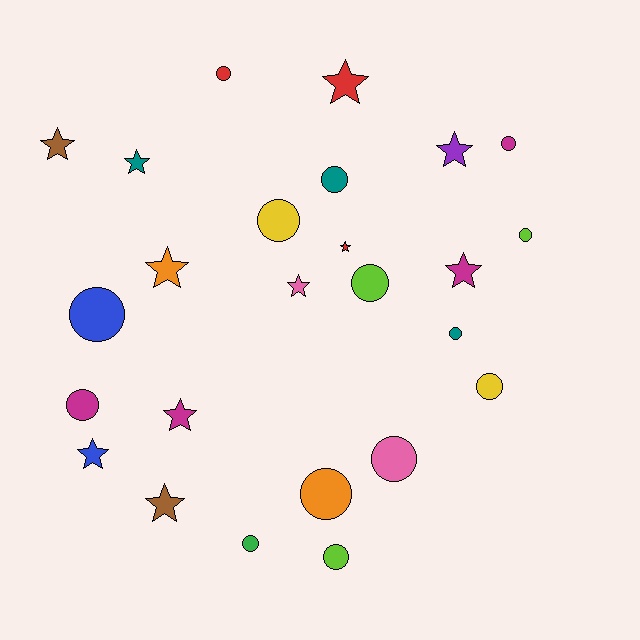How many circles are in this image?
There are 14 circles.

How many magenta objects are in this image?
There are 4 magenta objects.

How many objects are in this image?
There are 25 objects.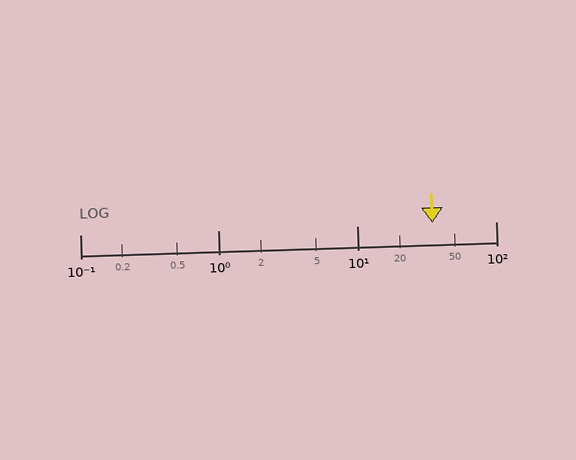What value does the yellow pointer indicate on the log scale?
The pointer indicates approximately 35.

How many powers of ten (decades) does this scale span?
The scale spans 3 decades, from 0.1 to 100.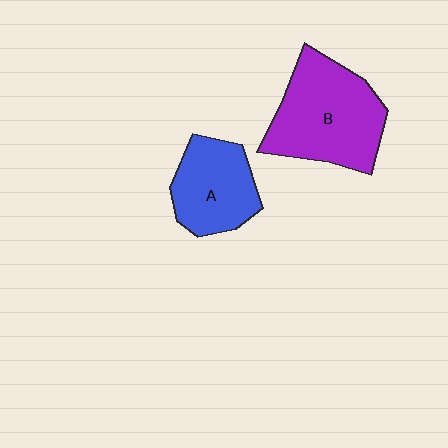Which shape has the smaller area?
Shape A (blue).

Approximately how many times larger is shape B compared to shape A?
Approximately 1.5 times.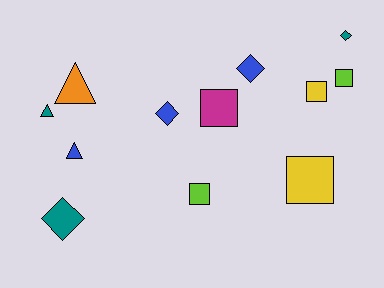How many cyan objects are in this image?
There are no cyan objects.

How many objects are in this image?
There are 12 objects.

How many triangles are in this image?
There are 3 triangles.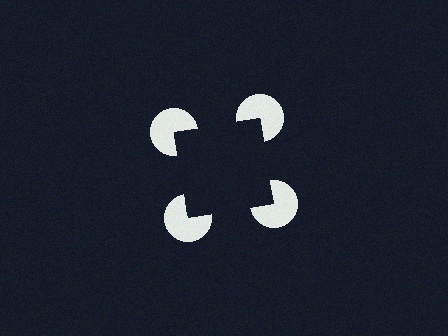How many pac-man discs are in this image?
There are 4 — one at each vertex of the illusory square.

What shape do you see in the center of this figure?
An illusory square — its edges are inferred from the aligned wedge cuts in the pac-man discs, not physically drawn.